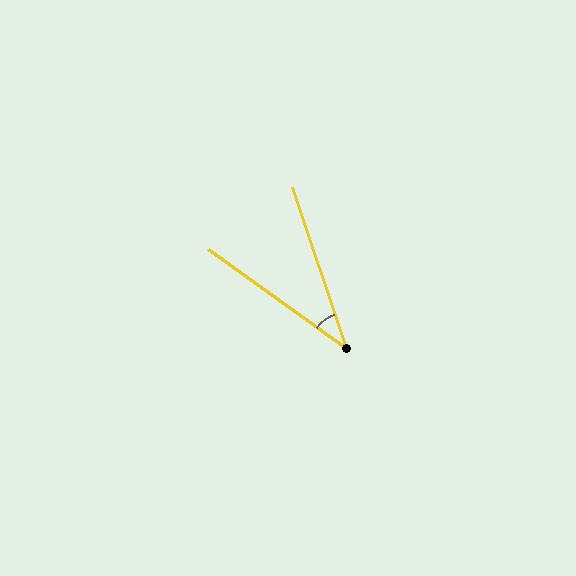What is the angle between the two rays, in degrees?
Approximately 36 degrees.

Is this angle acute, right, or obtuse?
It is acute.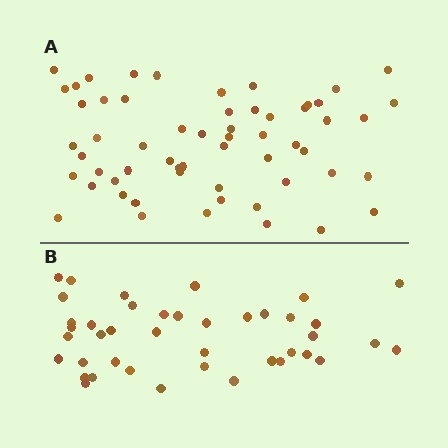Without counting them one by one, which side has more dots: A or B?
Region A (the top region) has more dots.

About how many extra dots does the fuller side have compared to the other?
Region A has approximately 15 more dots than region B.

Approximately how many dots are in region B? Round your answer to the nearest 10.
About 40 dots. (The exact count is 41, which rounds to 40.)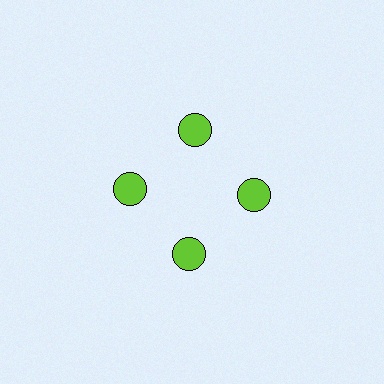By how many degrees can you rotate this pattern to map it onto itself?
The pattern maps onto itself every 90 degrees of rotation.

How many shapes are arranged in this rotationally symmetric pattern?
There are 4 shapes, arranged in 4 groups of 1.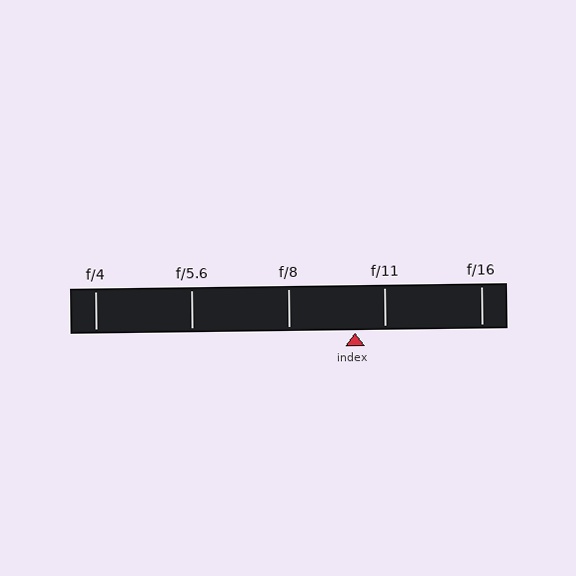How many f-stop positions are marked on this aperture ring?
There are 5 f-stop positions marked.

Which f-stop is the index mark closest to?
The index mark is closest to f/11.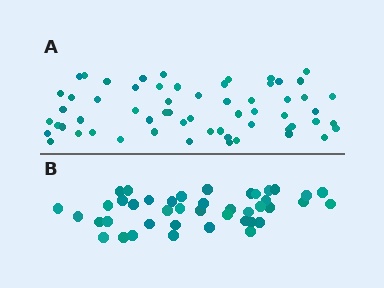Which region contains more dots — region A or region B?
Region A (the top region) has more dots.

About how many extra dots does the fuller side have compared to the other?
Region A has approximately 20 more dots than region B.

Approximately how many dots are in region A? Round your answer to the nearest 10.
About 60 dots.